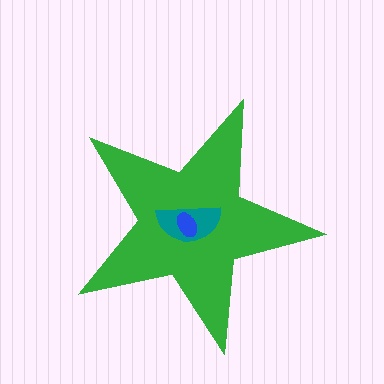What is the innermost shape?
The blue ellipse.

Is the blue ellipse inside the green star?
Yes.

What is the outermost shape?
The green star.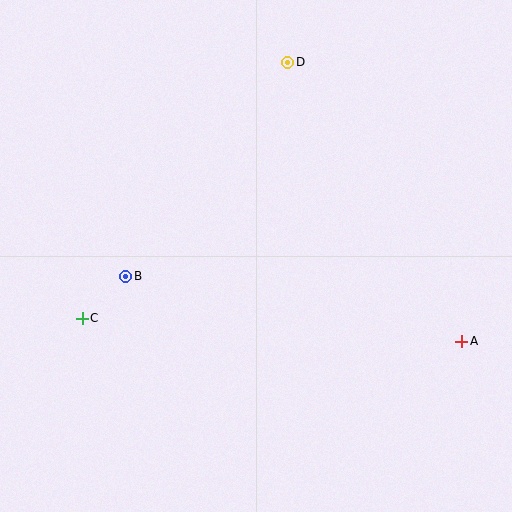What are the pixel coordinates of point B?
Point B is at (126, 276).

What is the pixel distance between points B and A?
The distance between B and A is 343 pixels.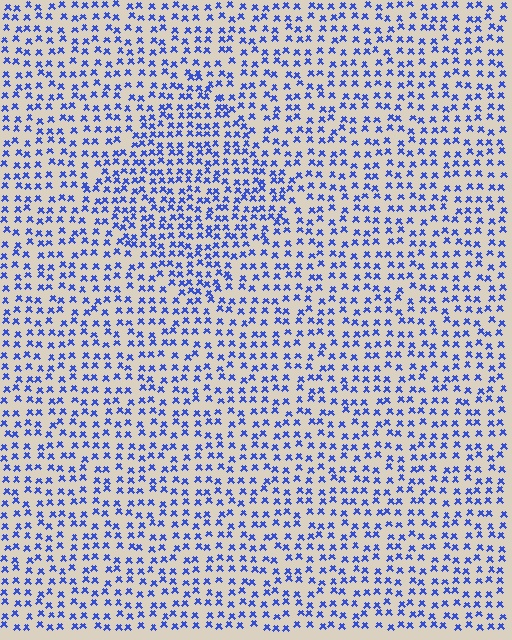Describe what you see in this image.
The image contains small blue elements arranged at two different densities. A diamond-shaped region is visible where the elements are more densely packed than the surrounding area.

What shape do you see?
I see a diamond.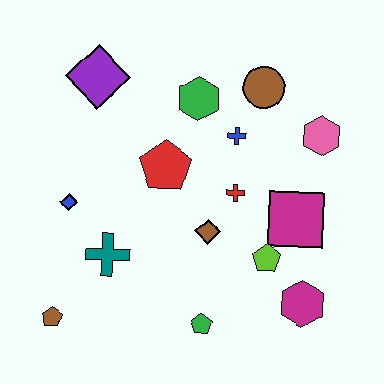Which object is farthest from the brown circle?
The brown pentagon is farthest from the brown circle.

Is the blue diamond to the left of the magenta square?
Yes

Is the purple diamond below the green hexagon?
No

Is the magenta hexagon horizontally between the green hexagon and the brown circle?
No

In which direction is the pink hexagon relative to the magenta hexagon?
The pink hexagon is above the magenta hexagon.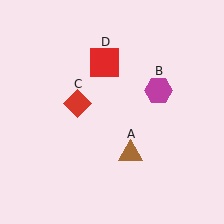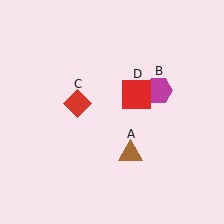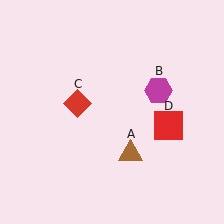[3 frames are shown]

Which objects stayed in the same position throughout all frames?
Brown triangle (object A) and magenta hexagon (object B) and red diamond (object C) remained stationary.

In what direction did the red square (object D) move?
The red square (object D) moved down and to the right.